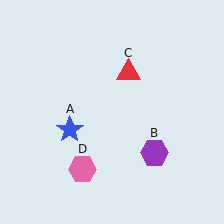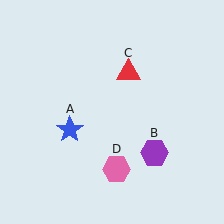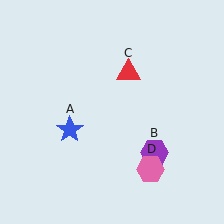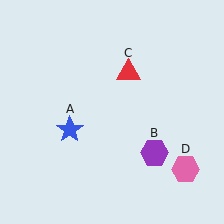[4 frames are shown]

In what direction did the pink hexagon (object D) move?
The pink hexagon (object D) moved right.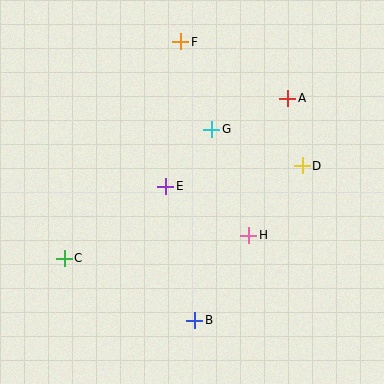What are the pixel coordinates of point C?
Point C is at (64, 258).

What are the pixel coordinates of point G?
Point G is at (212, 129).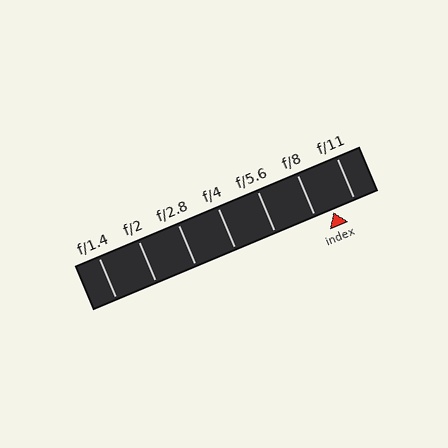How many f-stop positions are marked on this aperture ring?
There are 7 f-stop positions marked.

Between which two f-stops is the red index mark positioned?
The index mark is between f/8 and f/11.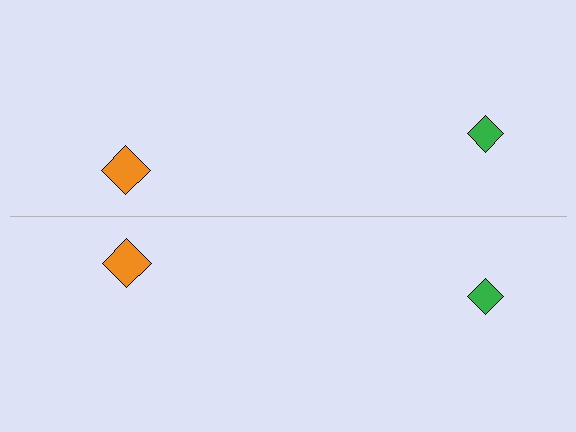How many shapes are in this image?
There are 4 shapes in this image.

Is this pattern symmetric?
Yes, this pattern has bilateral (reflection) symmetry.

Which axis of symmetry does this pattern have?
The pattern has a horizontal axis of symmetry running through the center of the image.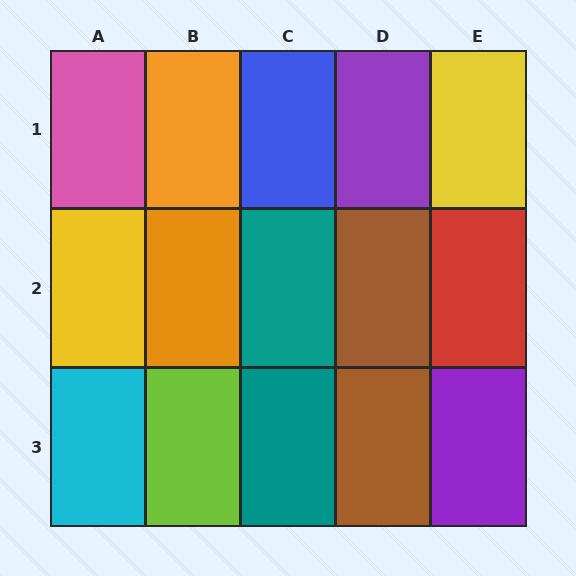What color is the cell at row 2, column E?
Red.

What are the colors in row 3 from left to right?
Cyan, lime, teal, brown, purple.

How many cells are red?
1 cell is red.